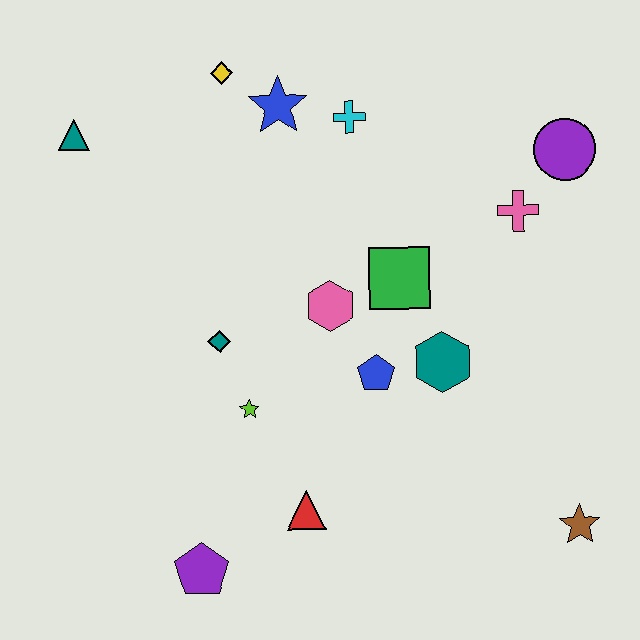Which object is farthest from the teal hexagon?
The teal triangle is farthest from the teal hexagon.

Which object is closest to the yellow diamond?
The blue star is closest to the yellow diamond.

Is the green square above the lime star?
Yes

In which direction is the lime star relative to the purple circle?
The lime star is to the left of the purple circle.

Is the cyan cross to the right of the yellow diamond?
Yes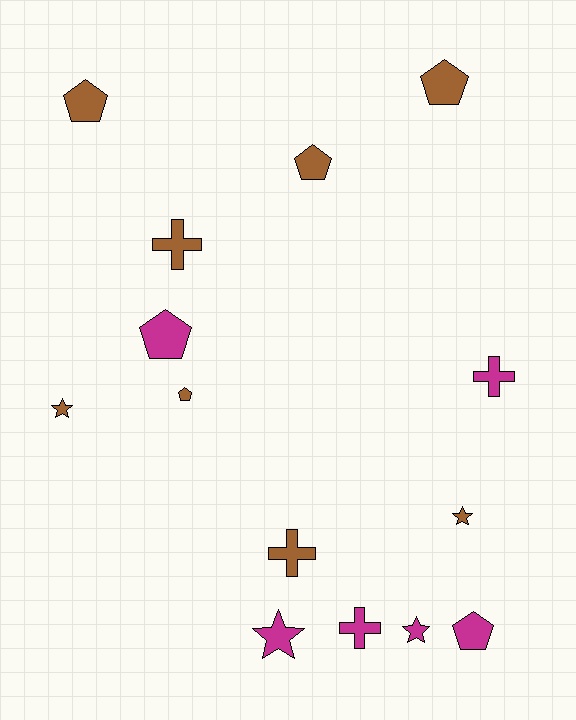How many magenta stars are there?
There are 2 magenta stars.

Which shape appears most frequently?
Pentagon, with 6 objects.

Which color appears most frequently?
Brown, with 8 objects.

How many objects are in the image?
There are 14 objects.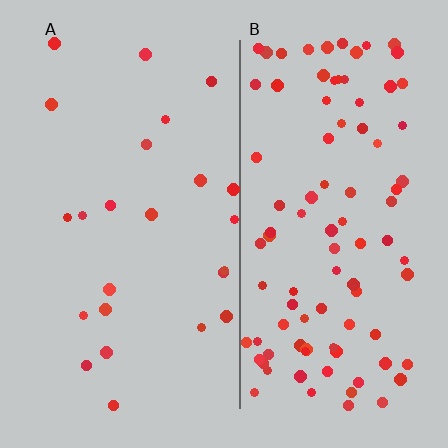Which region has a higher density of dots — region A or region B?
B (the right).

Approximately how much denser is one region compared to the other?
Approximately 4.0× — region B over region A.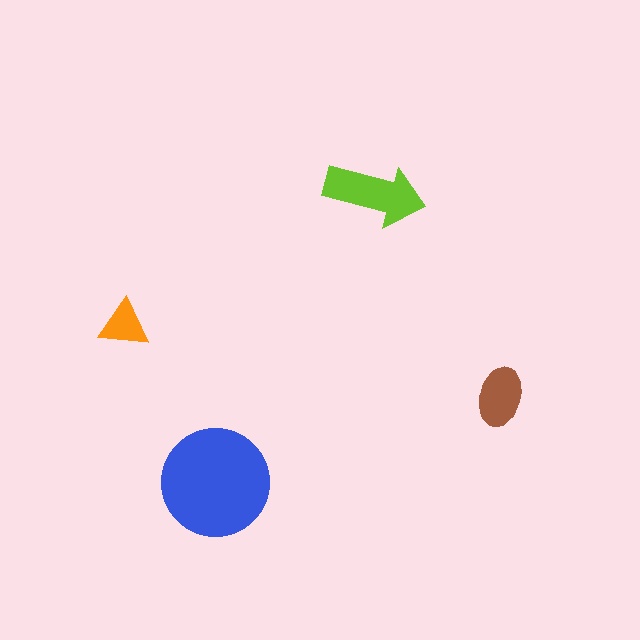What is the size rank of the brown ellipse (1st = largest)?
3rd.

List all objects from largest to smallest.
The blue circle, the lime arrow, the brown ellipse, the orange triangle.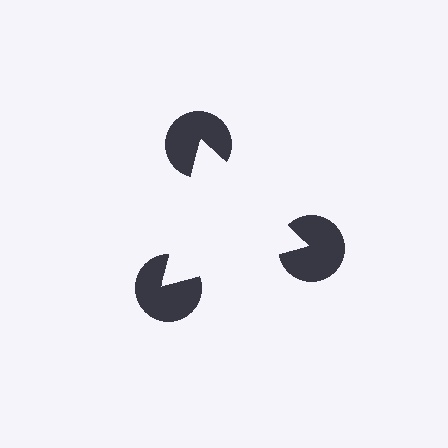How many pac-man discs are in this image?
There are 3 — one at each vertex of the illusory triangle.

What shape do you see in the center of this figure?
An illusory triangle — its edges are inferred from the aligned wedge cuts in the pac-man discs, not physically drawn.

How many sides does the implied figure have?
3 sides.